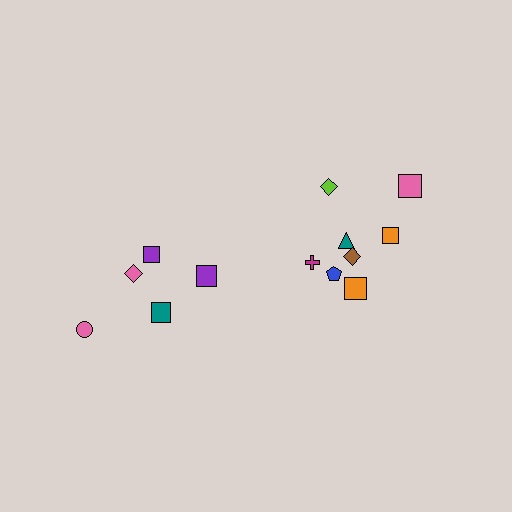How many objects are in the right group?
There are 8 objects.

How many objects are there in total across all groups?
There are 13 objects.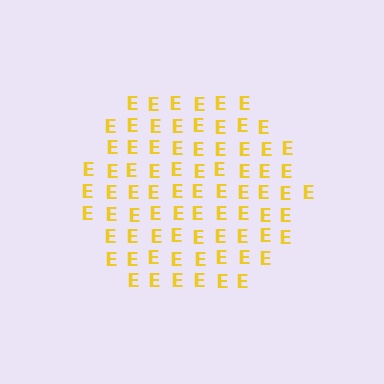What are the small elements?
The small elements are letter E's.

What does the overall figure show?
The overall figure shows a hexagon.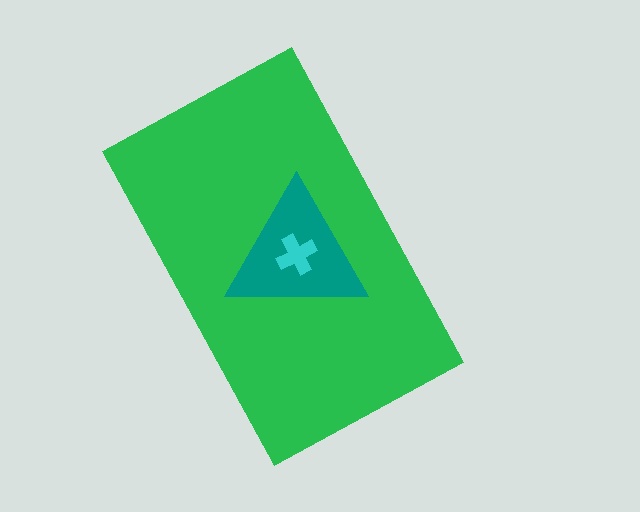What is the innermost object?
The cyan cross.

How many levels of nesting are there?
3.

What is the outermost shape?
The green rectangle.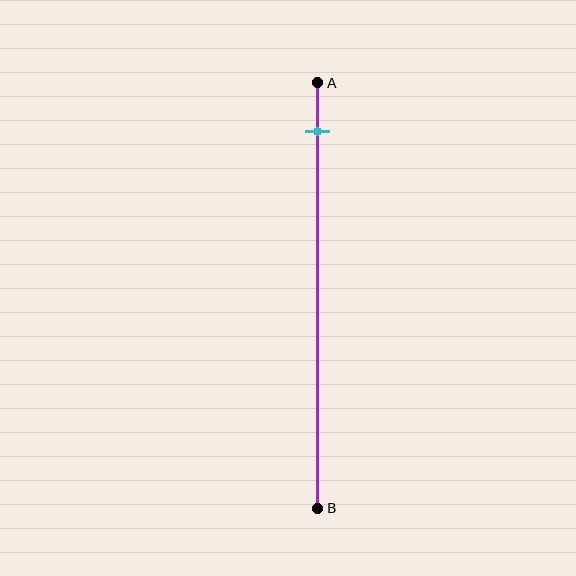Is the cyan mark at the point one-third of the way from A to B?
No, the mark is at about 10% from A, not at the 33% one-third point.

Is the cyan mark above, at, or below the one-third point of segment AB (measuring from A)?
The cyan mark is above the one-third point of segment AB.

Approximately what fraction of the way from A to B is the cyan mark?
The cyan mark is approximately 10% of the way from A to B.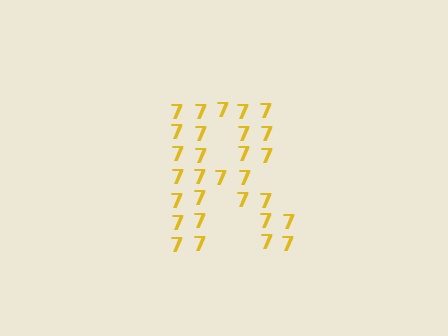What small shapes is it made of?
It is made of small digit 7's.